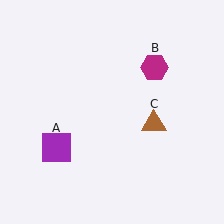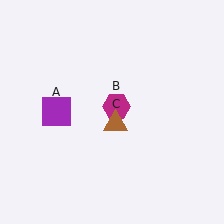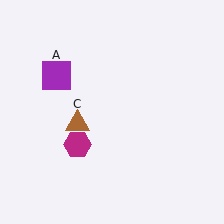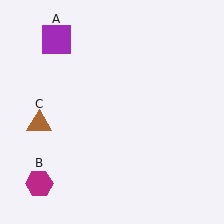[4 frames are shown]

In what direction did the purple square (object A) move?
The purple square (object A) moved up.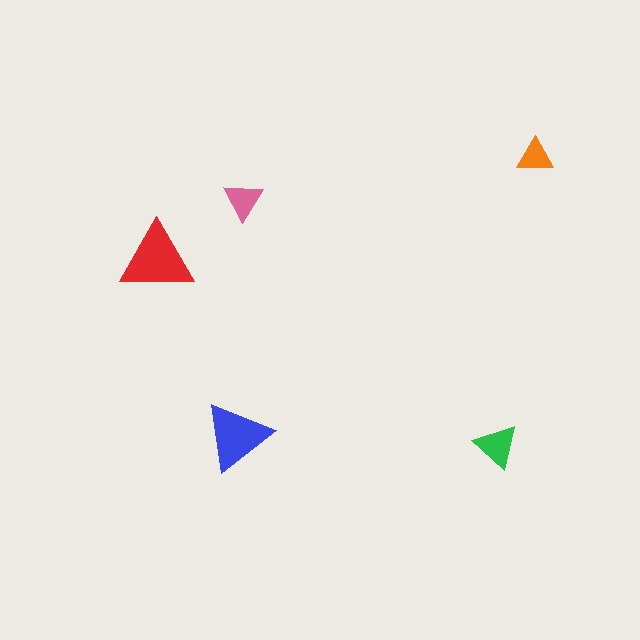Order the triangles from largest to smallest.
the red one, the blue one, the green one, the pink one, the orange one.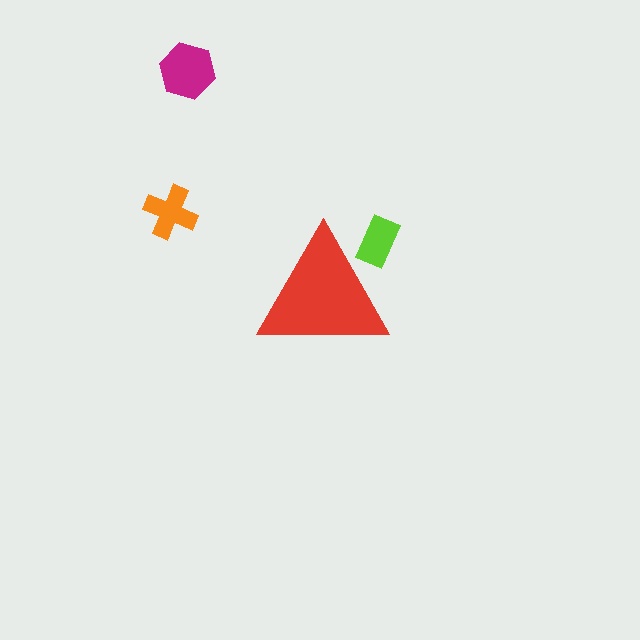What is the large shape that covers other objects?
A red triangle.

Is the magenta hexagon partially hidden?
No, the magenta hexagon is fully visible.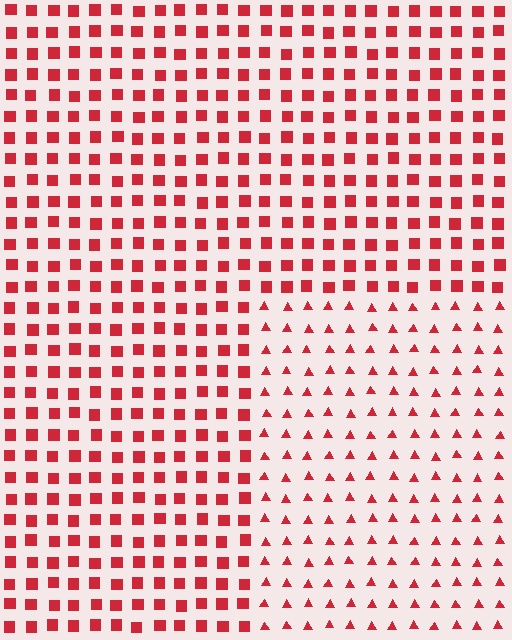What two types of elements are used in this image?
The image uses triangles inside the rectangle region and squares outside it.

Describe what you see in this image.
The image is filled with small red elements arranged in a uniform grid. A rectangle-shaped region contains triangles, while the surrounding area contains squares. The boundary is defined purely by the change in element shape.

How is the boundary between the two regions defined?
The boundary is defined by a change in element shape: triangles inside vs. squares outside. All elements share the same color and spacing.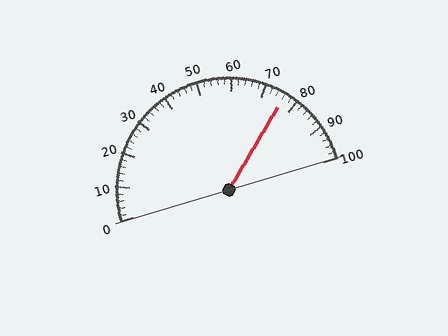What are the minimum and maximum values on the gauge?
The gauge ranges from 0 to 100.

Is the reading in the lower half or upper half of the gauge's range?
The reading is in the upper half of the range (0 to 100).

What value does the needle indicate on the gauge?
The needle indicates approximately 76.